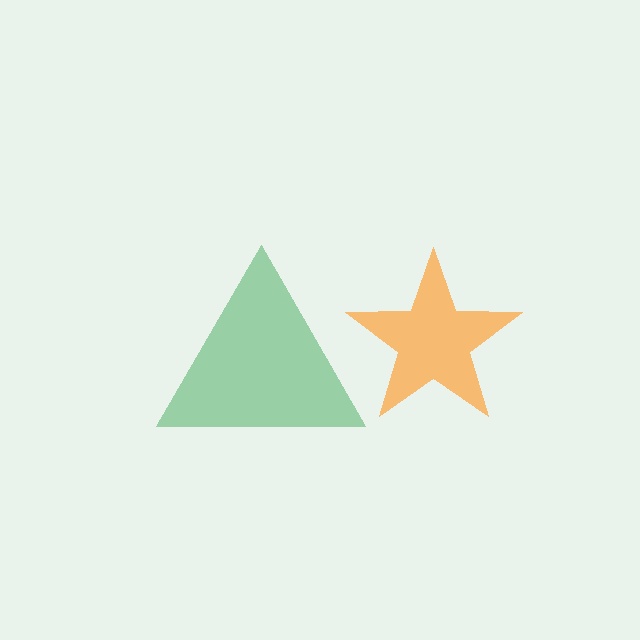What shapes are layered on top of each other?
The layered shapes are: a green triangle, an orange star.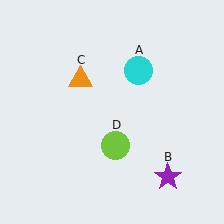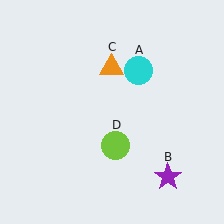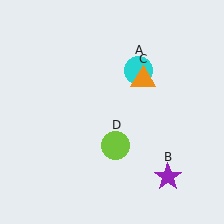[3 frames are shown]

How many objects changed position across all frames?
1 object changed position: orange triangle (object C).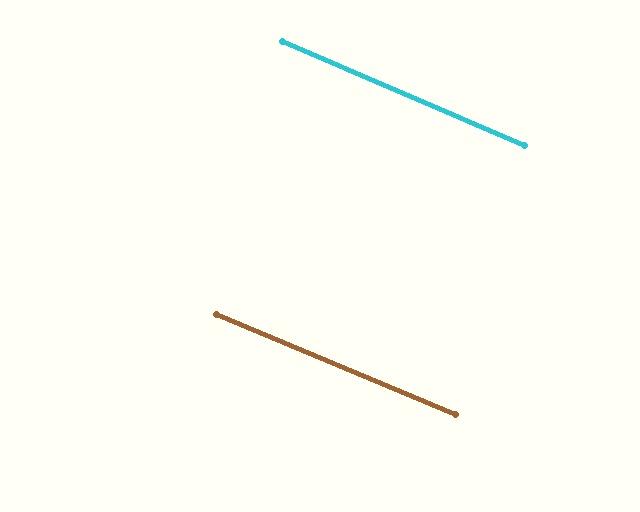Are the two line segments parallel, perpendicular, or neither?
Parallel — their directions differ by only 0.6°.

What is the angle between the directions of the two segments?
Approximately 1 degree.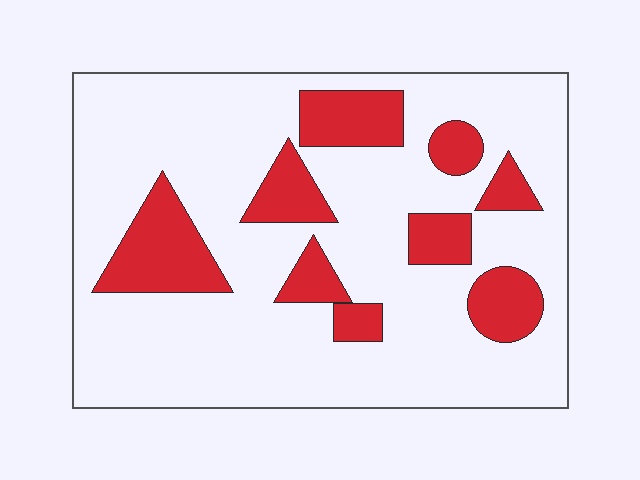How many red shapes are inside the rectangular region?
9.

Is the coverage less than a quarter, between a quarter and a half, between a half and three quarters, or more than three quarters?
Less than a quarter.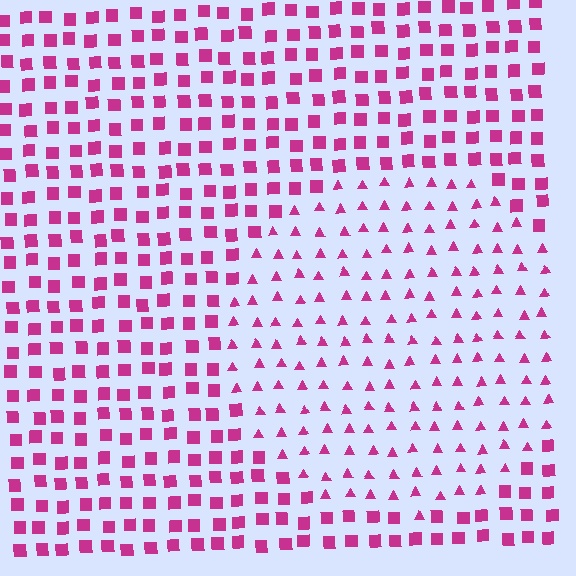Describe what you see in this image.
The image is filled with small magenta elements arranged in a uniform grid. A circle-shaped region contains triangles, while the surrounding area contains squares. The boundary is defined purely by the change in element shape.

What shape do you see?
I see a circle.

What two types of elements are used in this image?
The image uses triangles inside the circle region and squares outside it.